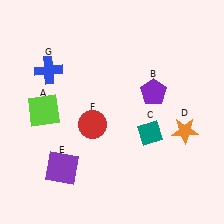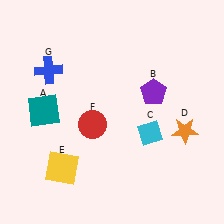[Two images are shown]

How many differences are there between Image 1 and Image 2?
There are 3 differences between the two images.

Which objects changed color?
A changed from lime to teal. C changed from teal to cyan. E changed from purple to yellow.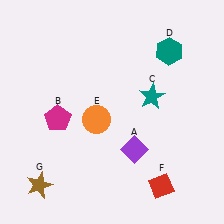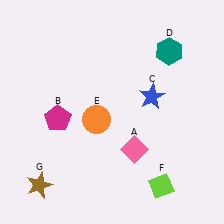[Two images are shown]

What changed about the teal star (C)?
In Image 1, C is teal. In Image 2, it changed to blue.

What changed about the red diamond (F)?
In Image 1, F is red. In Image 2, it changed to lime.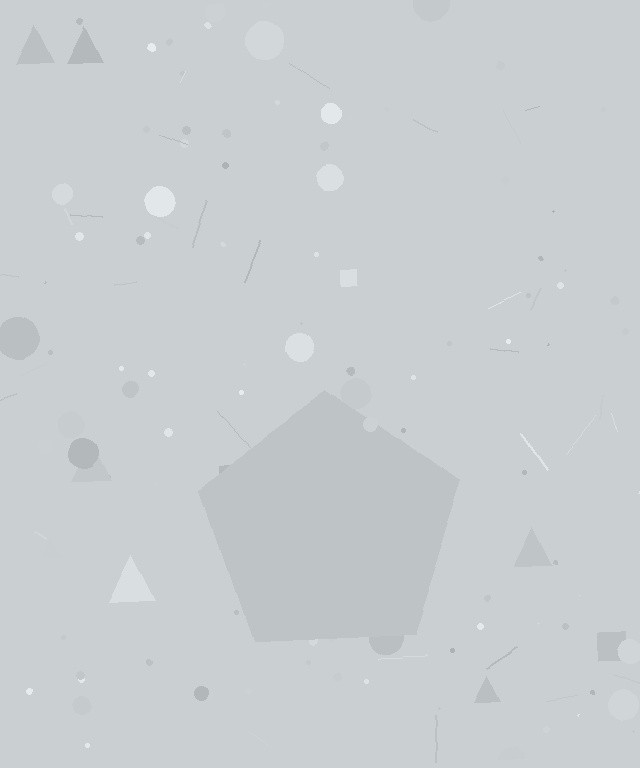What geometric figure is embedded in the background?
A pentagon is embedded in the background.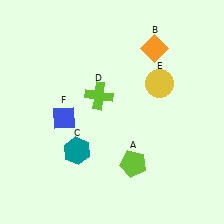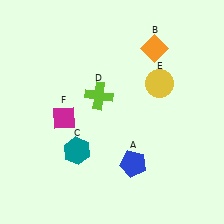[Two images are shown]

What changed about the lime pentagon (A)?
In Image 1, A is lime. In Image 2, it changed to blue.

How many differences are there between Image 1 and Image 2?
There are 2 differences between the two images.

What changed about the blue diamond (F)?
In Image 1, F is blue. In Image 2, it changed to magenta.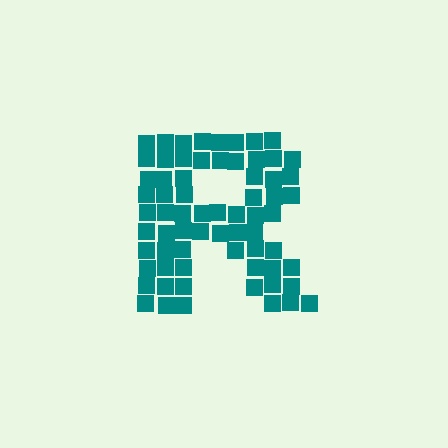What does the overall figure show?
The overall figure shows the letter R.